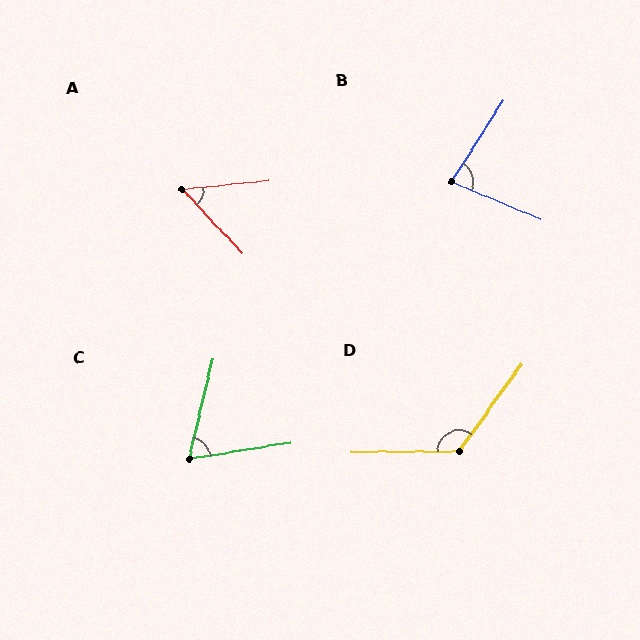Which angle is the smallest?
A, at approximately 53 degrees.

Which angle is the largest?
D, at approximately 126 degrees.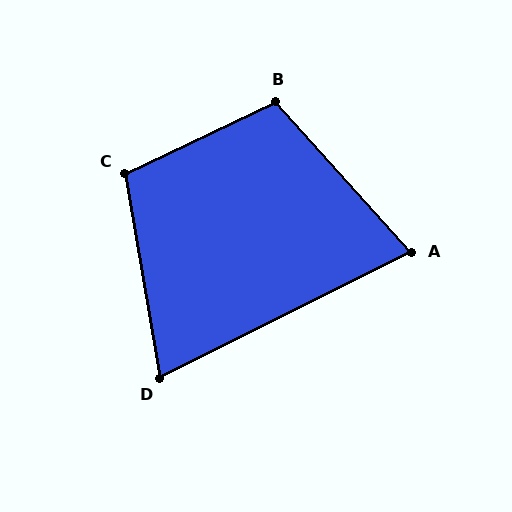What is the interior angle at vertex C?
Approximately 106 degrees (obtuse).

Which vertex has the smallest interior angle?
D, at approximately 73 degrees.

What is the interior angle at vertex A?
Approximately 74 degrees (acute).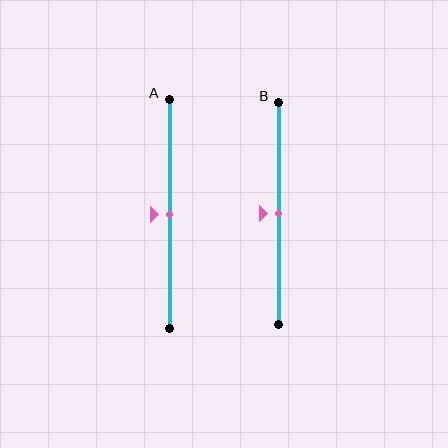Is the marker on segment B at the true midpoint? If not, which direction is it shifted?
Yes, the marker on segment B is at the true midpoint.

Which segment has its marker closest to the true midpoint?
Segment A has its marker closest to the true midpoint.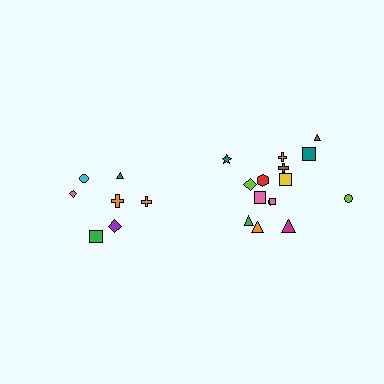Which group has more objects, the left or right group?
The right group.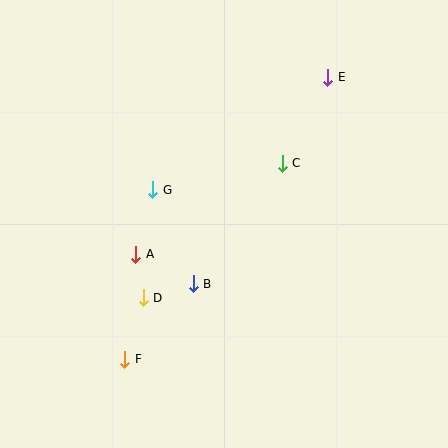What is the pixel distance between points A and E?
The distance between A and E is 261 pixels.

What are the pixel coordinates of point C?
Point C is at (282, 163).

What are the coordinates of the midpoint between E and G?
The midpoint between E and G is at (240, 133).